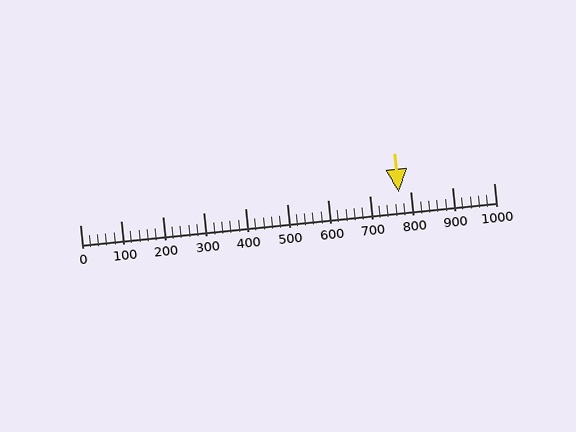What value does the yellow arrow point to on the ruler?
The yellow arrow points to approximately 770.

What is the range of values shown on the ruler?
The ruler shows values from 0 to 1000.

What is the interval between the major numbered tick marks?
The major tick marks are spaced 100 units apart.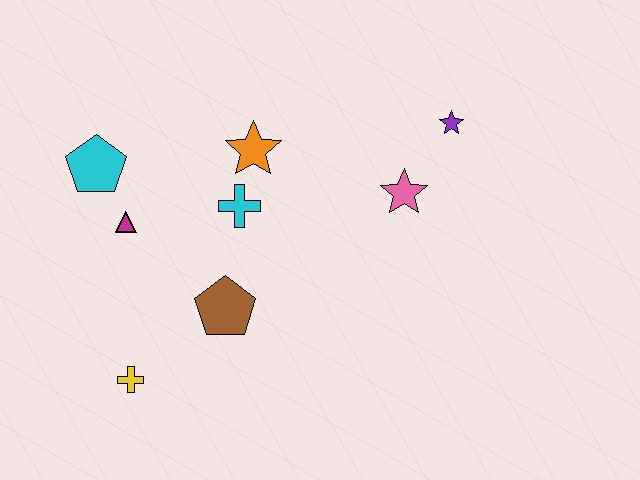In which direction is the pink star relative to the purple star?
The pink star is below the purple star.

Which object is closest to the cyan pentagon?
The magenta triangle is closest to the cyan pentagon.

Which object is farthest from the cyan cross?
The purple star is farthest from the cyan cross.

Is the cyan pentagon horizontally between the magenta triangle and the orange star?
No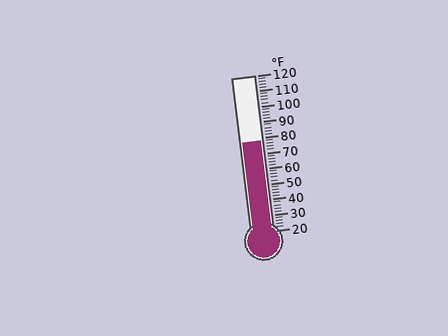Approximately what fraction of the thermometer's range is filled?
The thermometer is filled to approximately 60% of its range.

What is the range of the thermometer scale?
The thermometer scale ranges from 20°F to 120°F.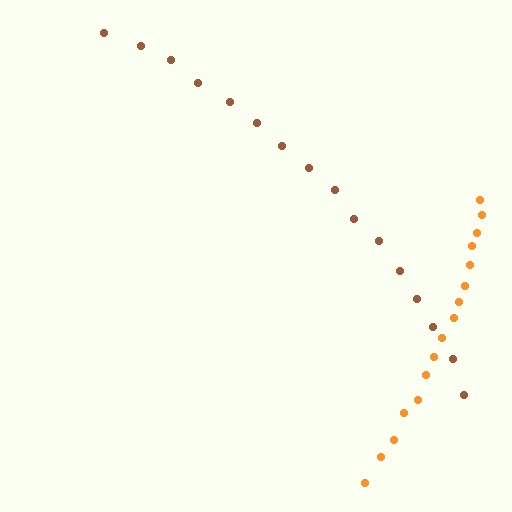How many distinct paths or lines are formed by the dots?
There are 2 distinct paths.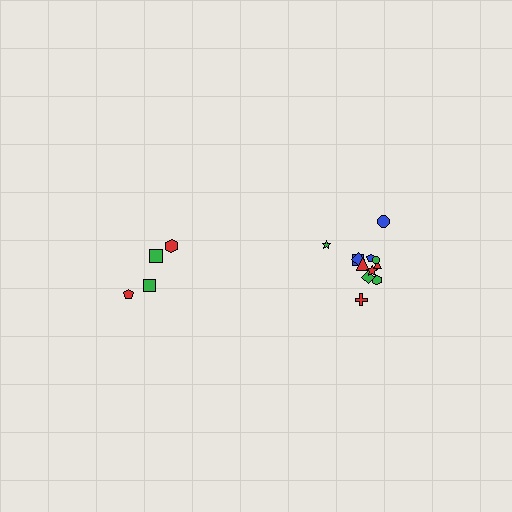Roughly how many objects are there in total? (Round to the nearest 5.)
Roughly 15 objects in total.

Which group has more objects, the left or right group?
The right group.